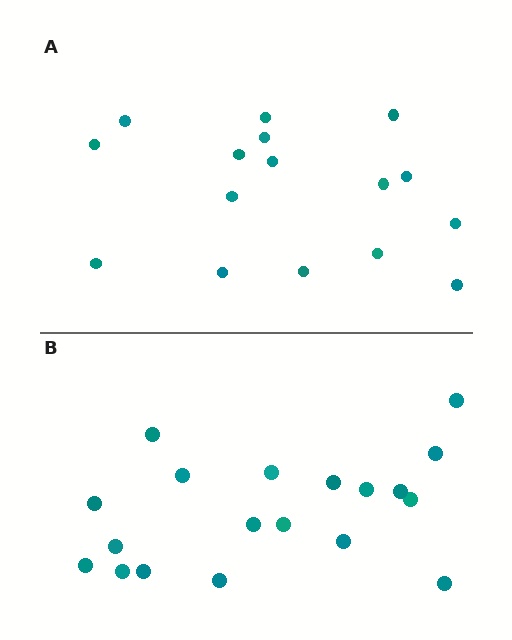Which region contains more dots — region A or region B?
Region B (the bottom region) has more dots.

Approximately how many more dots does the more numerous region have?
Region B has just a few more — roughly 2 or 3 more dots than region A.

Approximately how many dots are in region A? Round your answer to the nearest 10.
About 20 dots. (The exact count is 16, which rounds to 20.)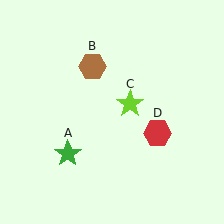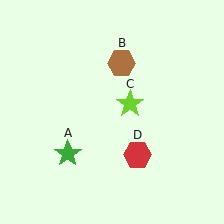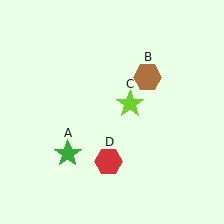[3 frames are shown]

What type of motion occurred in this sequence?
The brown hexagon (object B), red hexagon (object D) rotated clockwise around the center of the scene.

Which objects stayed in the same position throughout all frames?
Green star (object A) and lime star (object C) remained stationary.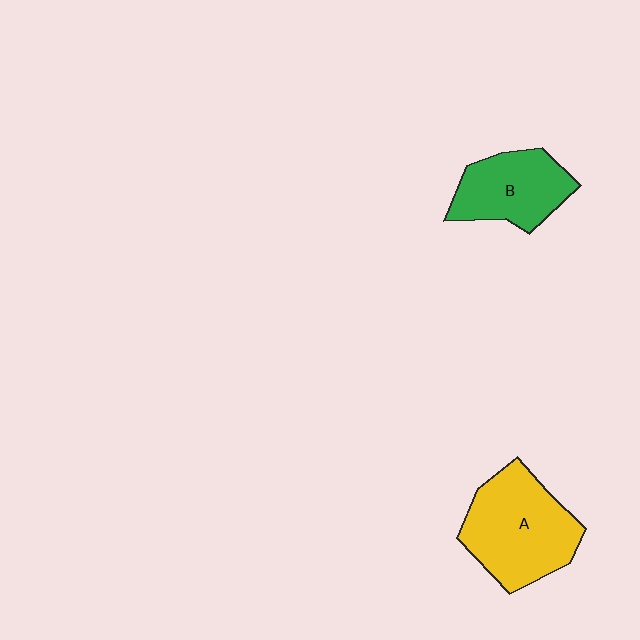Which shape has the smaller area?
Shape B (green).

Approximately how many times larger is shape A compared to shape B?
Approximately 1.4 times.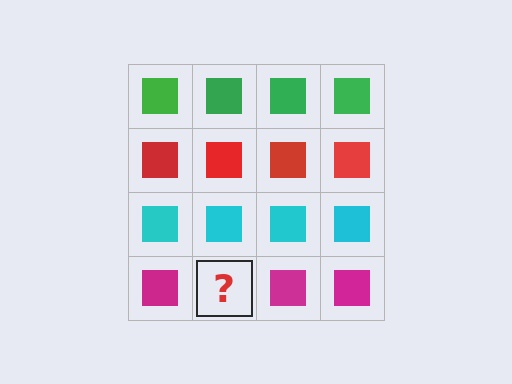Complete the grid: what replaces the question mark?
The question mark should be replaced with a magenta square.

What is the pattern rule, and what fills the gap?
The rule is that each row has a consistent color. The gap should be filled with a magenta square.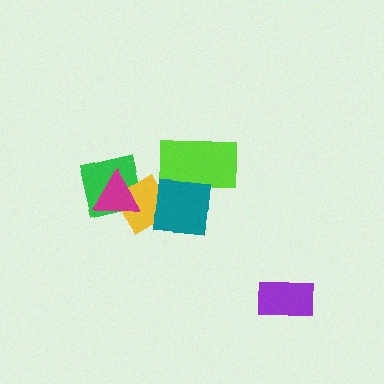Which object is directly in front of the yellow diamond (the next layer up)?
The magenta triangle is directly in front of the yellow diamond.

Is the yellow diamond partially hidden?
Yes, it is partially covered by another shape.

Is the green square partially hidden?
Yes, it is partially covered by another shape.